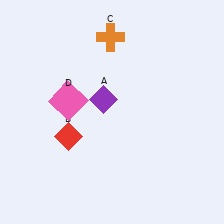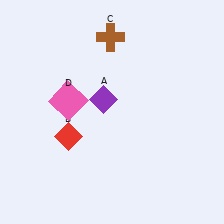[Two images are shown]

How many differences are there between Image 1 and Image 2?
There is 1 difference between the two images.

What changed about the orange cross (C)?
In Image 1, C is orange. In Image 2, it changed to brown.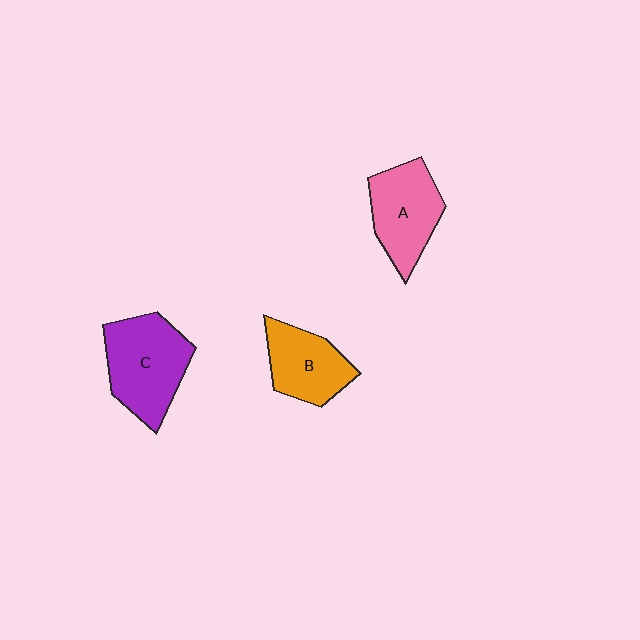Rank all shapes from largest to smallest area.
From largest to smallest: C (purple), A (pink), B (orange).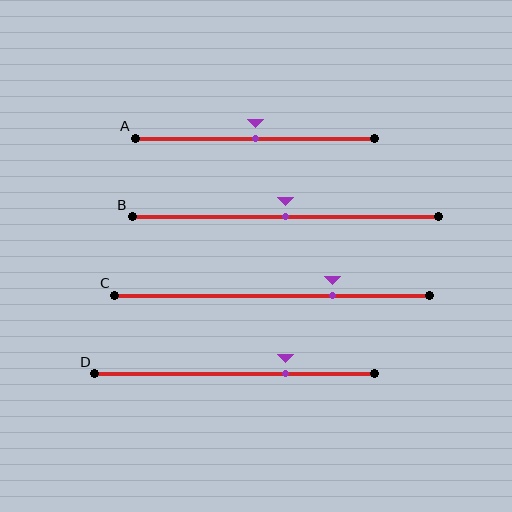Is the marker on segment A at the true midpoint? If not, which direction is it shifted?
Yes, the marker on segment A is at the true midpoint.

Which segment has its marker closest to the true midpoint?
Segment A has its marker closest to the true midpoint.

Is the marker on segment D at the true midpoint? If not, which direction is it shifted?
No, the marker on segment D is shifted to the right by about 18% of the segment length.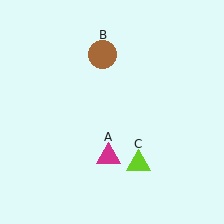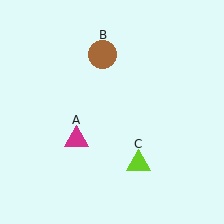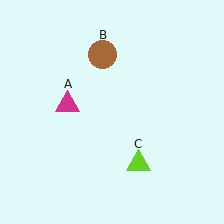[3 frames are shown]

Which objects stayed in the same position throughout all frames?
Brown circle (object B) and lime triangle (object C) remained stationary.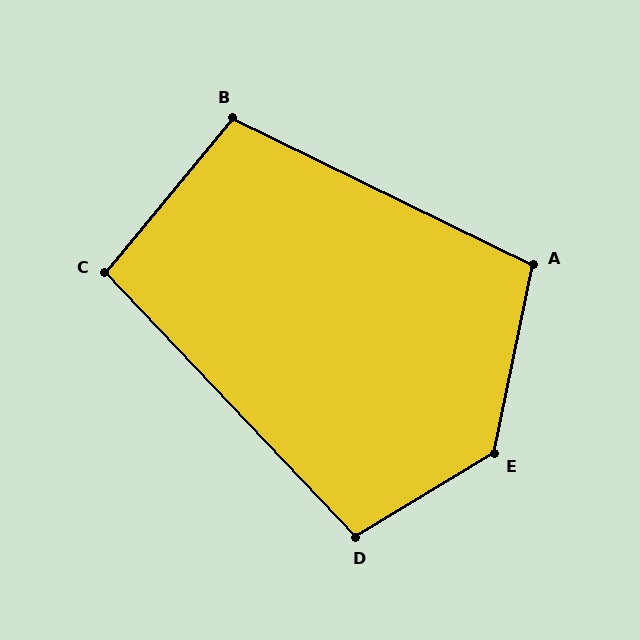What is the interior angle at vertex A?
Approximately 105 degrees (obtuse).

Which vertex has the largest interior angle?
E, at approximately 132 degrees.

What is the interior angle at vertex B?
Approximately 103 degrees (obtuse).